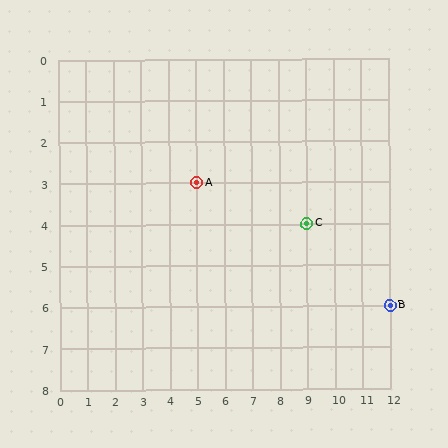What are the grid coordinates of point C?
Point C is at grid coordinates (9, 4).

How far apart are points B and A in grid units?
Points B and A are 7 columns and 3 rows apart (about 7.6 grid units diagonally).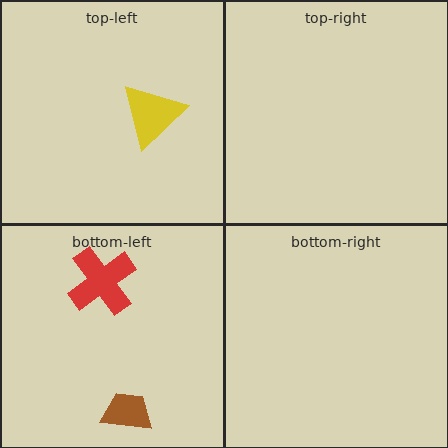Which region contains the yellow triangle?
The top-left region.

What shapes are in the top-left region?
The yellow triangle.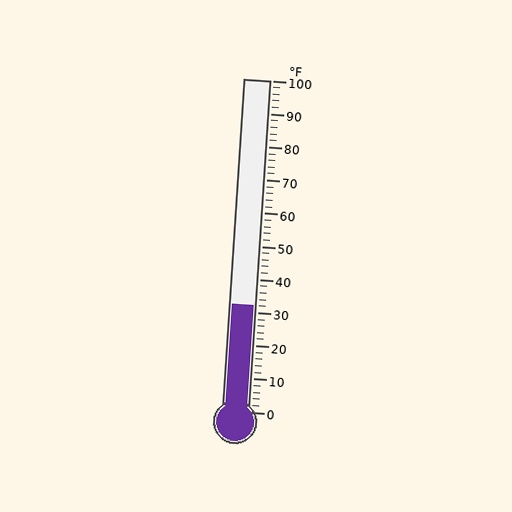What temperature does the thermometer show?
The thermometer shows approximately 32°F.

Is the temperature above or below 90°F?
The temperature is below 90°F.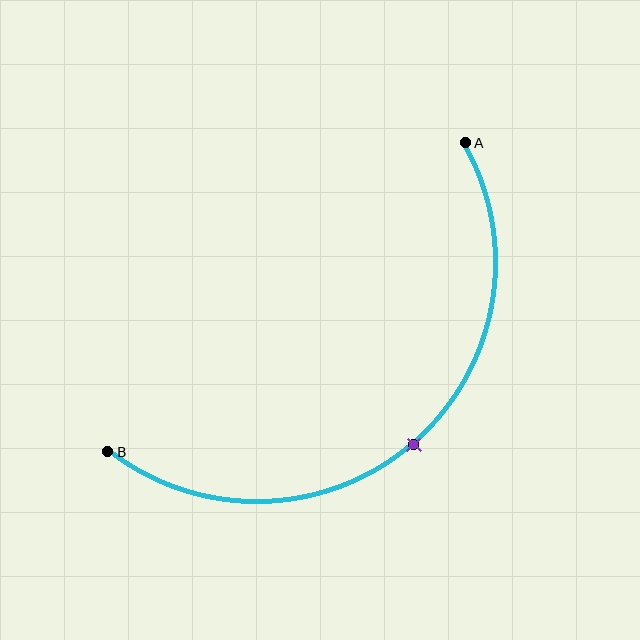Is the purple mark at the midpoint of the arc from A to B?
Yes. The purple mark lies on the arc at equal arc-length from both A and B — it is the arc midpoint.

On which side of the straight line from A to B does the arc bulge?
The arc bulges below and to the right of the straight line connecting A and B.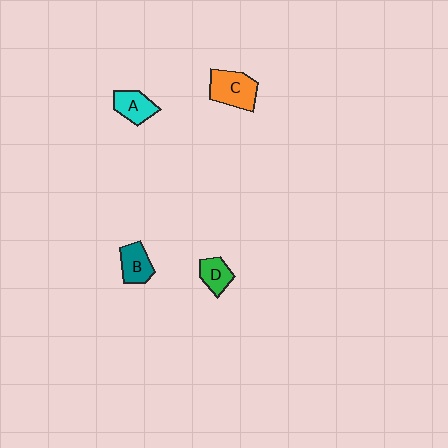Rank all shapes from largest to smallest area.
From largest to smallest: C (orange), A (cyan), B (teal), D (green).